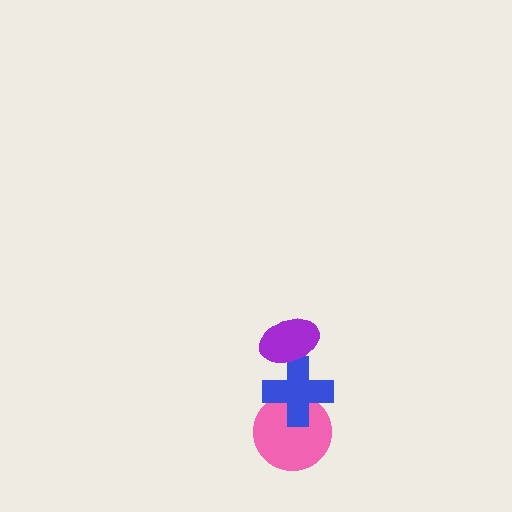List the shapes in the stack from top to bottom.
From top to bottom: the purple ellipse, the blue cross, the pink circle.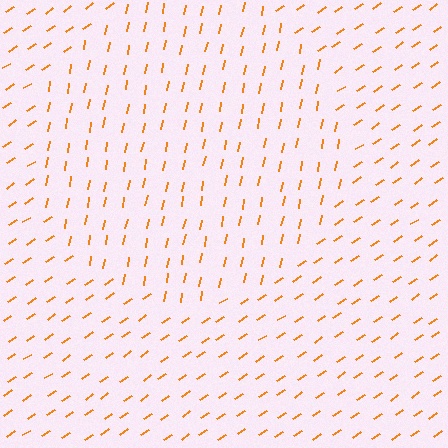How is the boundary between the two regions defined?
The boundary is defined purely by a change in line orientation (approximately 45 degrees difference). All lines are the same color and thickness.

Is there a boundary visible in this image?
Yes, there is a texture boundary formed by a change in line orientation.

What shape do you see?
I see a circle.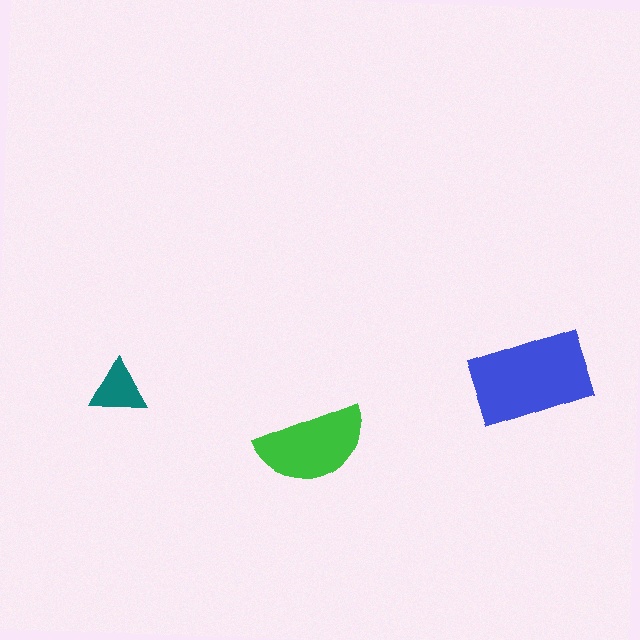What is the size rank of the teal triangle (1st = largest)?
3rd.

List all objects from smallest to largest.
The teal triangle, the green semicircle, the blue rectangle.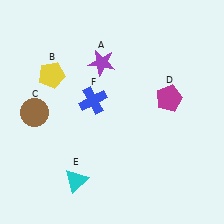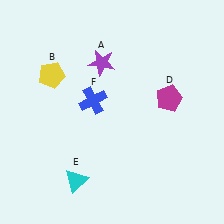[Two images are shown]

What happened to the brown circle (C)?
The brown circle (C) was removed in Image 2. It was in the bottom-left area of Image 1.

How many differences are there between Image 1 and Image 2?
There is 1 difference between the two images.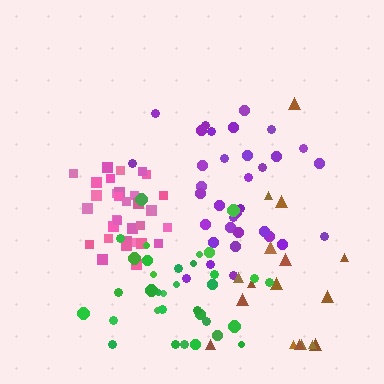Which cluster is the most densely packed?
Pink.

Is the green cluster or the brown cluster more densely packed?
Green.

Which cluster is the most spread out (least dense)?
Brown.